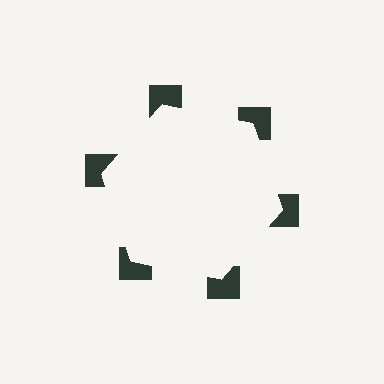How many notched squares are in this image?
There are 6 — one at each vertex of the illusory hexagon.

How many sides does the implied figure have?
6 sides.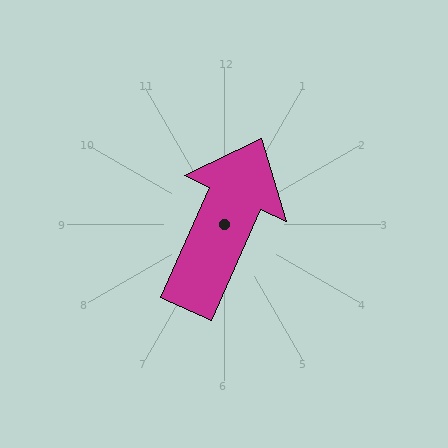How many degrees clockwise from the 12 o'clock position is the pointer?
Approximately 24 degrees.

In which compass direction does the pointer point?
Northeast.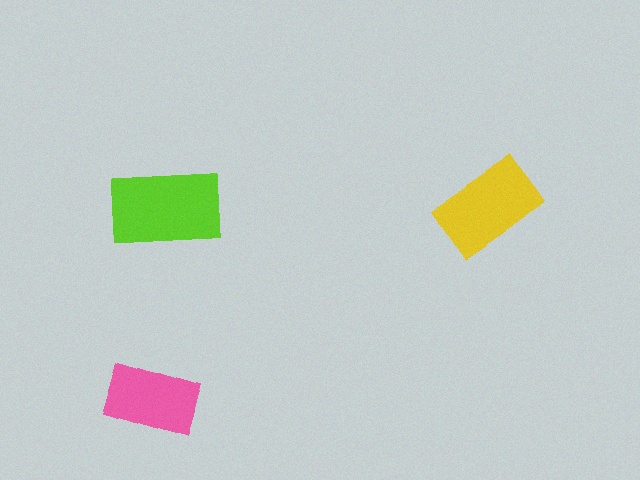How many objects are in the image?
There are 3 objects in the image.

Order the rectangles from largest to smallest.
the lime one, the yellow one, the pink one.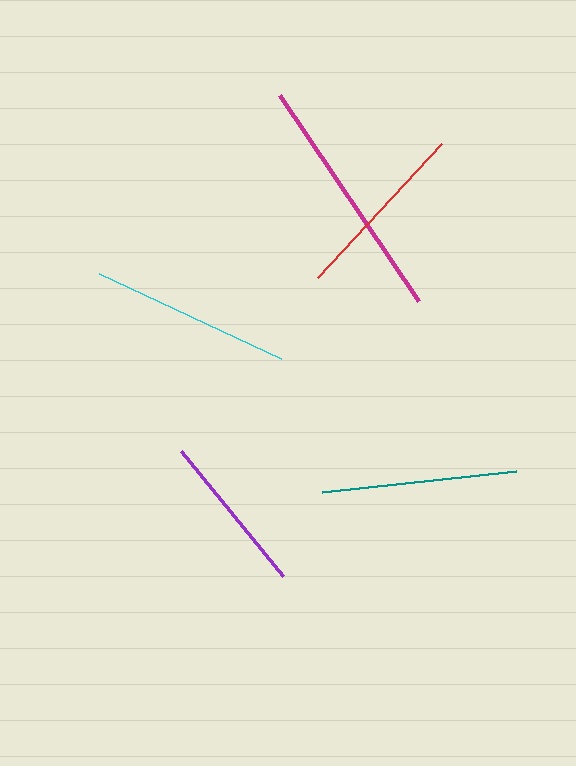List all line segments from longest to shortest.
From longest to shortest: magenta, cyan, teal, red, purple.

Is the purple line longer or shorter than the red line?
The red line is longer than the purple line.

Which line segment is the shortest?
The purple line is the shortest at approximately 162 pixels.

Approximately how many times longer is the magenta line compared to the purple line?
The magenta line is approximately 1.5 times the length of the purple line.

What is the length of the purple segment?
The purple segment is approximately 162 pixels long.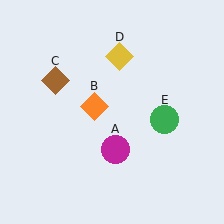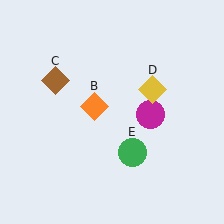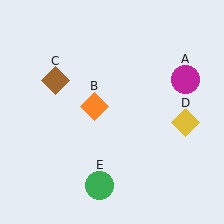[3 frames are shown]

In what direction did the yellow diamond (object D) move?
The yellow diamond (object D) moved down and to the right.